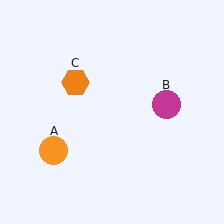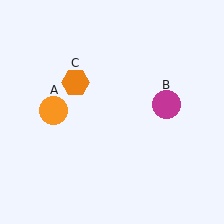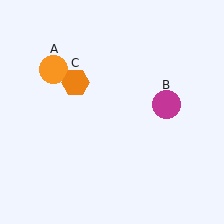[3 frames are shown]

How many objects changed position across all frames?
1 object changed position: orange circle (object A).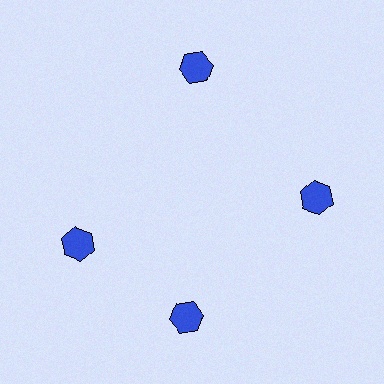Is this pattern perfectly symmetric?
No. The 4 blue hexagons are arranged in a ring, but one element near the 9 o'clock position is rotated out of alignment along the ring, breaking the 4-fold rotational symmetry.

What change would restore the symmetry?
The symmetry would be restored by rotating it back into even spacing with its neighbors so that all 4 hexagons sit at equal angles and equal distance from the center.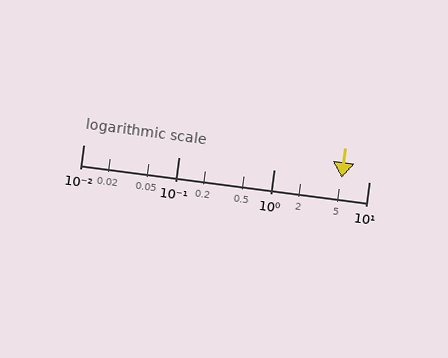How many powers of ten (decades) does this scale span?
The scale spans 3 decades, from 0.01 to 10.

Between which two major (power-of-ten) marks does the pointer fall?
The pointer is between 1 and 10.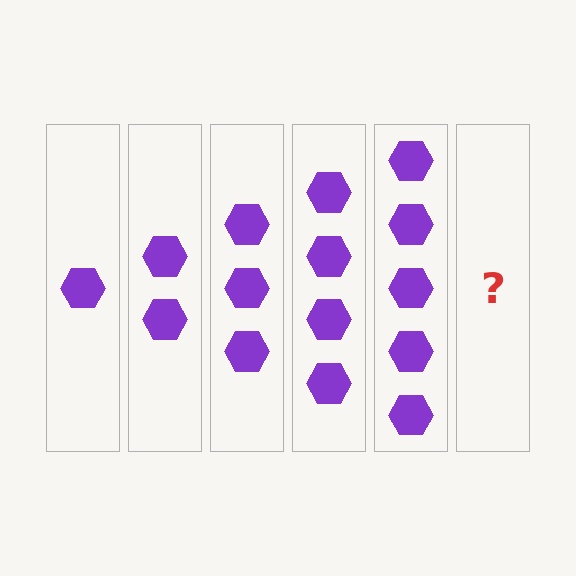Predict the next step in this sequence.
The next step is 6 hexagons.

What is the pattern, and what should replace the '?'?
The pattern is that each step adds one more hexagon. The '?' should be 6 hexagons.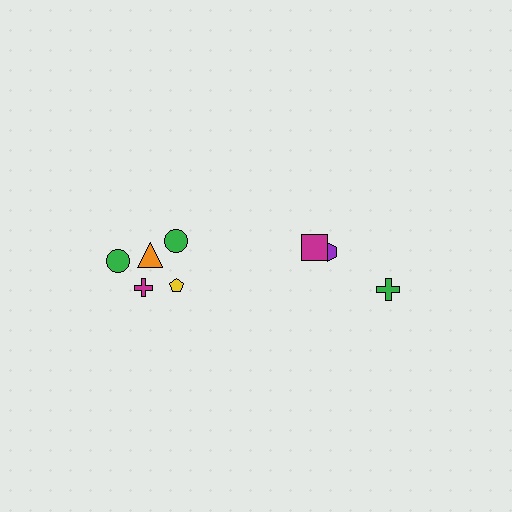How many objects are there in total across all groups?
There are 8 objects.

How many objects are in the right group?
There are 3 objects.